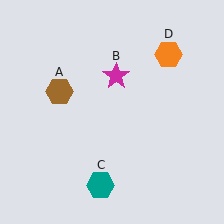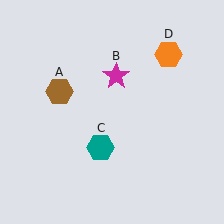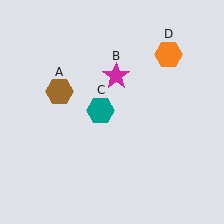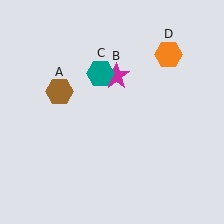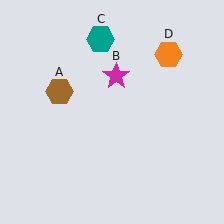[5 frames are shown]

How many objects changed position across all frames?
1 object changed position: teal hexagon (object C).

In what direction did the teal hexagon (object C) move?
The teal hexagon (object C) moved up.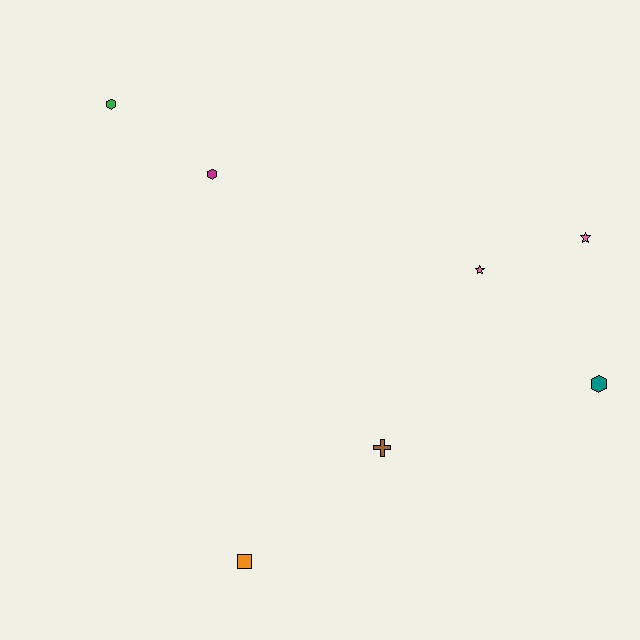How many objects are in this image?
There are 7 objects.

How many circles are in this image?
There are no circles.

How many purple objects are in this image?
There are no purple objects.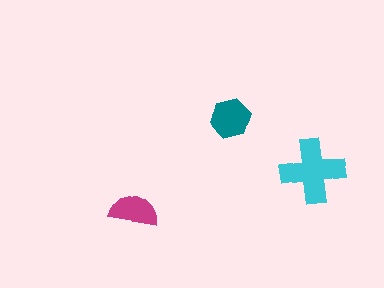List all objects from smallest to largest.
The magenta semicircle, the teal hexagon, the cyan cross.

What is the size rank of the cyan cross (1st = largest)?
1st.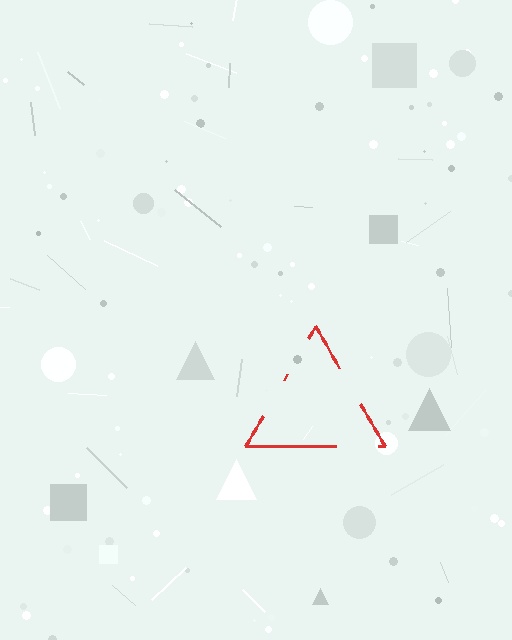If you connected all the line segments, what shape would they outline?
They would outline a triangle.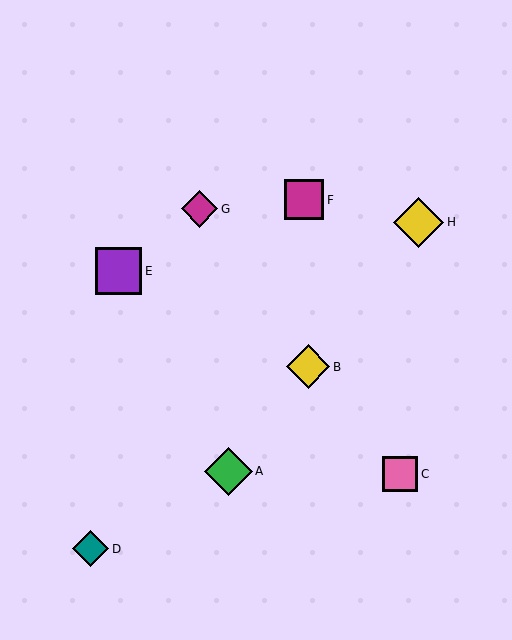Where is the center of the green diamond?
The center of the green diamond is at (228, 471).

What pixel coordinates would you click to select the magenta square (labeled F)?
Click at (304, 200) to select the magenta square F.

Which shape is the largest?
The yellow diamond (labeled H) is the largest.